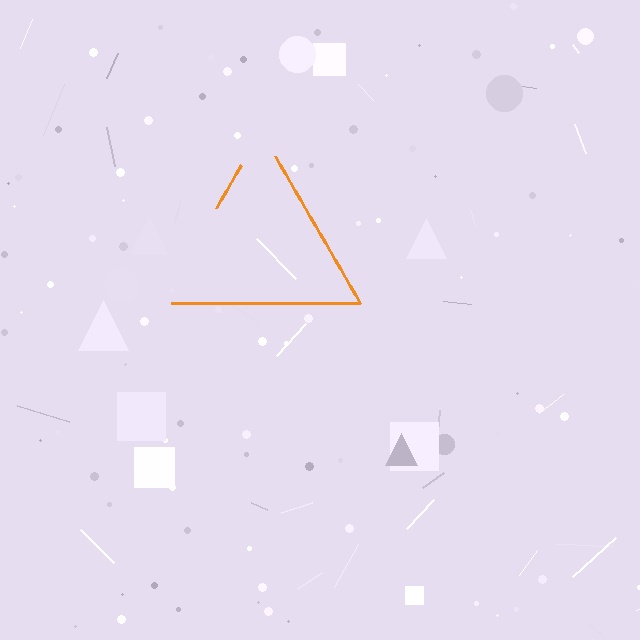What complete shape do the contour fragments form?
The contour fragments form a triangle.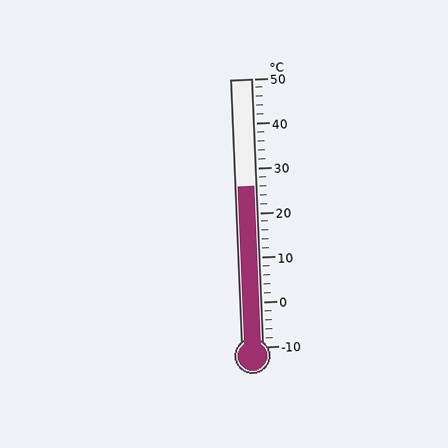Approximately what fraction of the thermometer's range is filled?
The thermometer is filled to approximately 60% of its range.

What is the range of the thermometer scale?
The thermometer scale ranges from -10°C to 50°C.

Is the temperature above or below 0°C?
The temperature is above 0°C.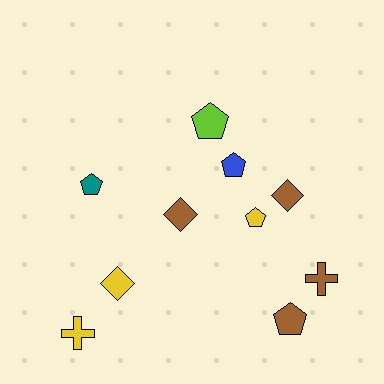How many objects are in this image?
There are 10 objects.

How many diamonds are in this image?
There are 3 diamonds.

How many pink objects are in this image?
There are no pink objects.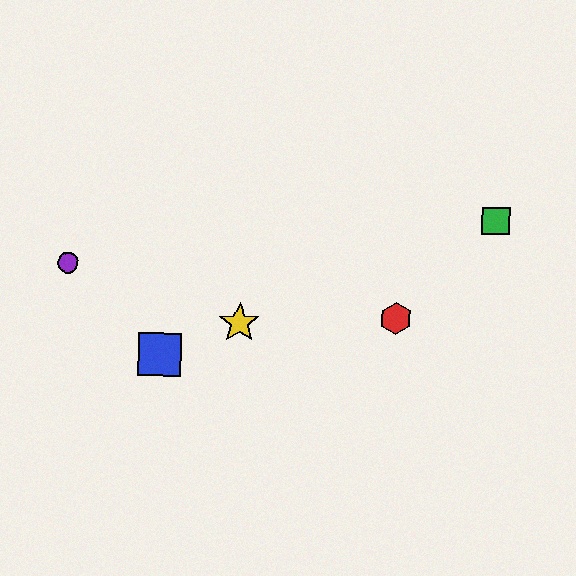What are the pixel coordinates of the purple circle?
The purple circle is at (68, 263).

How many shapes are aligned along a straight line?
3 shapes (the blue square, the green square, the yellow star) are aligned along a straight line.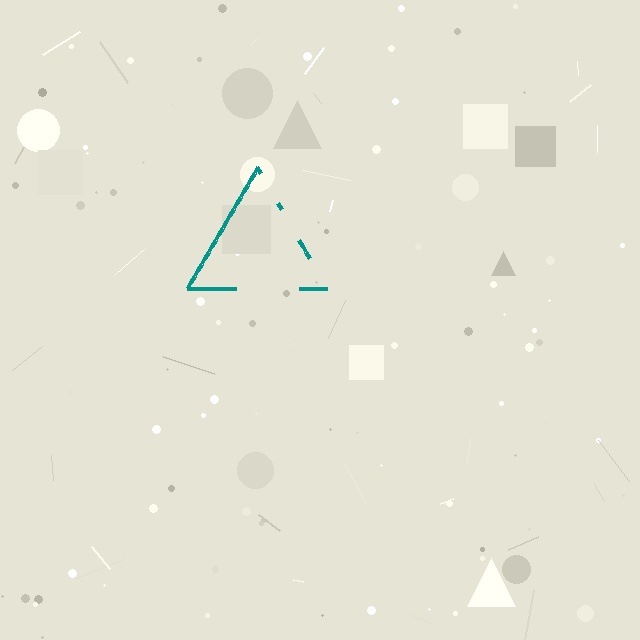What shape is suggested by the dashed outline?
The dashed outline suggests a triangle.